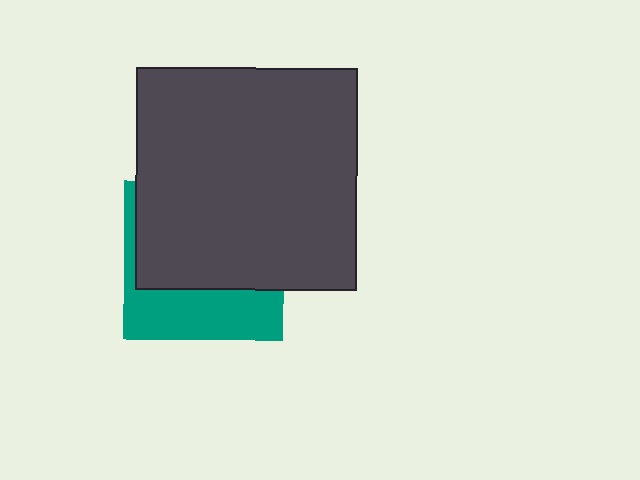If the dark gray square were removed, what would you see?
You would see the complete teal square.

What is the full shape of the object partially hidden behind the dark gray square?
The partially hidden object is a teal square.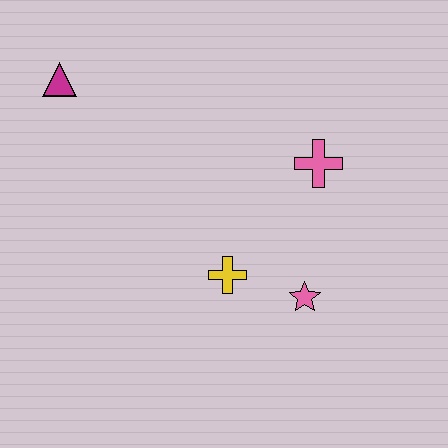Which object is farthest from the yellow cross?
The magenta triangle is farthest from the yellow cross.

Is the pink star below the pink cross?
Yes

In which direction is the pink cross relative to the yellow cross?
The pink cross is above the yellow cross.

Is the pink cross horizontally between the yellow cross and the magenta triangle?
No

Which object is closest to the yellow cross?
The pink star is closest to the yellow cross.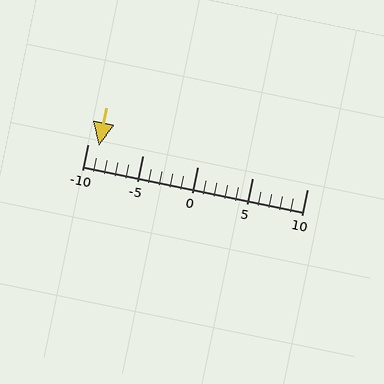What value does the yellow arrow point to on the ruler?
The yellow arrow points to approximately -9.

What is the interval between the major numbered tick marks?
The major tick marks are spaced 5 units apart.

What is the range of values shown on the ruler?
The ruler shows values from -10 to 10.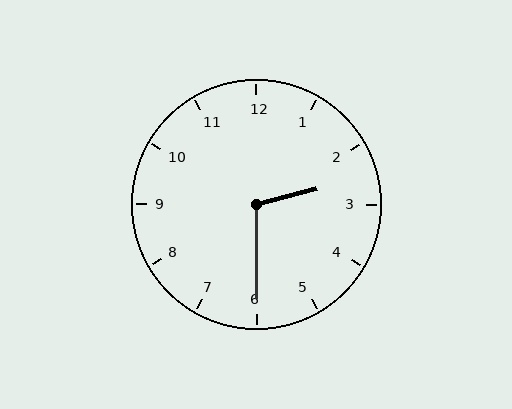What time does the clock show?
2:30.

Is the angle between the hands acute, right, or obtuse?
It is obtuse.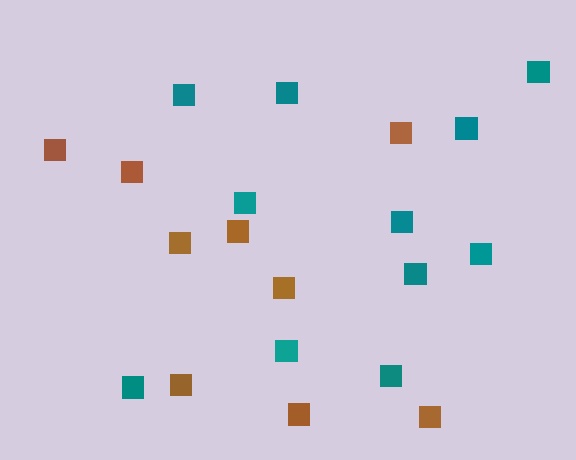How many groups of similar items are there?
There are 2 groups: one group of brown squares (9) and one group of teal squares (11).